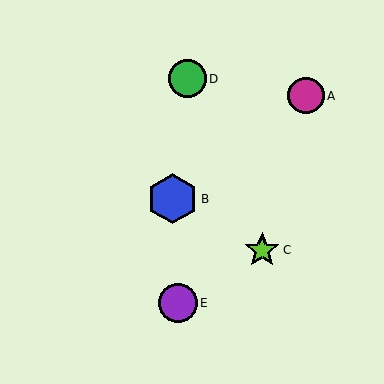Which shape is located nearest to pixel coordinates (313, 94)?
The magenta circle (labeled A) at (306, 96) is nearest to that location.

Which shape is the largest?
The blue hexagon (labeled B) is the largest.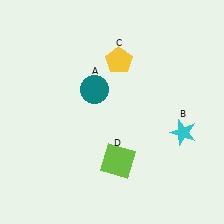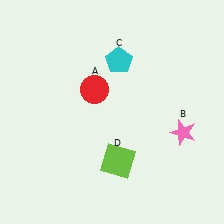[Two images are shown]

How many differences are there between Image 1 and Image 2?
There are 3 differences between the two images.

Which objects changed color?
A changed from teal to red. B changed from cyan to pink. C changed from yellow to cyan.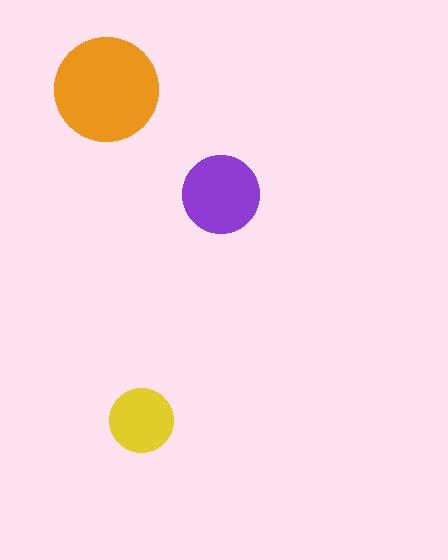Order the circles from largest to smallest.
the orange one, the purple one, the yellow one.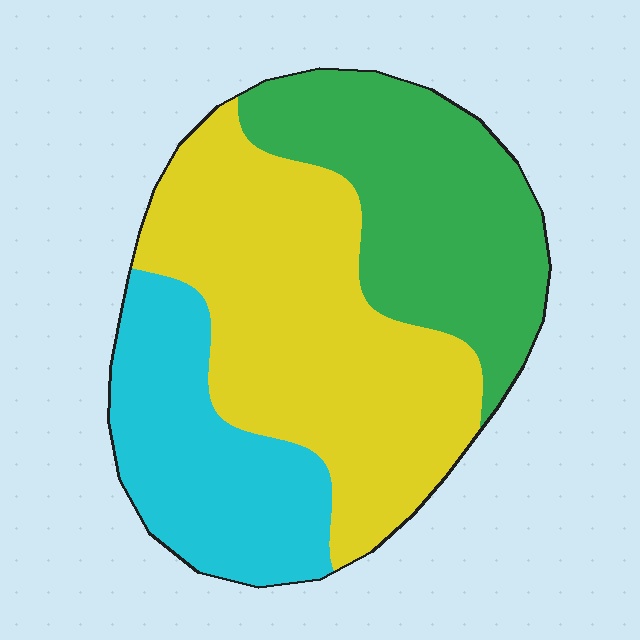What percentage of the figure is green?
Green takes up between a quarter and a half of the figure.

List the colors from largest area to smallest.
From largest to smallest: yellow, green, cyan.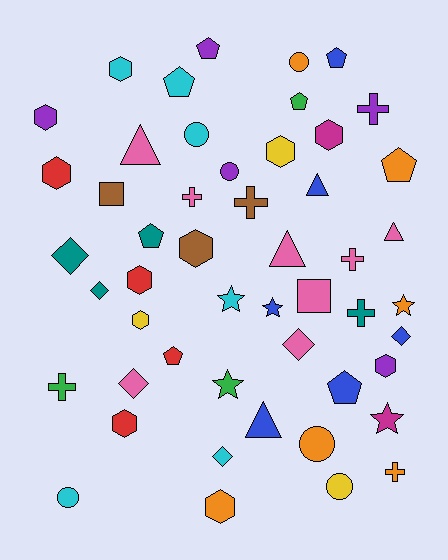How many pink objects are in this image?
There are 8 pink objects.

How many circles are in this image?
There are 6 circles.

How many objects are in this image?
There are 50 objects.